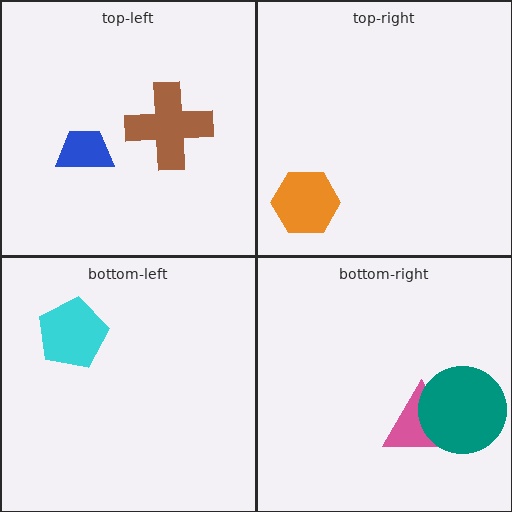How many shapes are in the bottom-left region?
1.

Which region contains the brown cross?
The top-left region.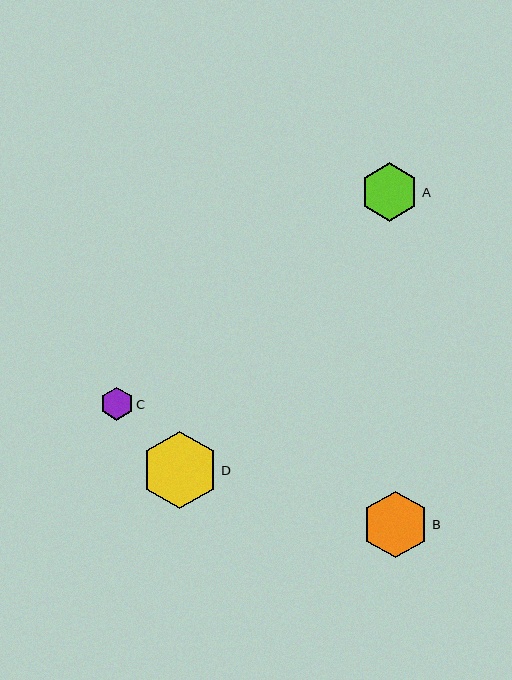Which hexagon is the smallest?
Hexagon C is the smallest with a size of approximately 33 pixels.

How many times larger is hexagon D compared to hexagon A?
Hexagon D is approximately 1.3 times the size of hexagon A.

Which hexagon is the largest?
Hexagon D is the largest with a size of approximately 77 pixels.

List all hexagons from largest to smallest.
From largest to smallest: D, B, A, C.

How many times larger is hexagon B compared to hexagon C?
Hexagon B is approximately 2.0 times the size of hexagon C.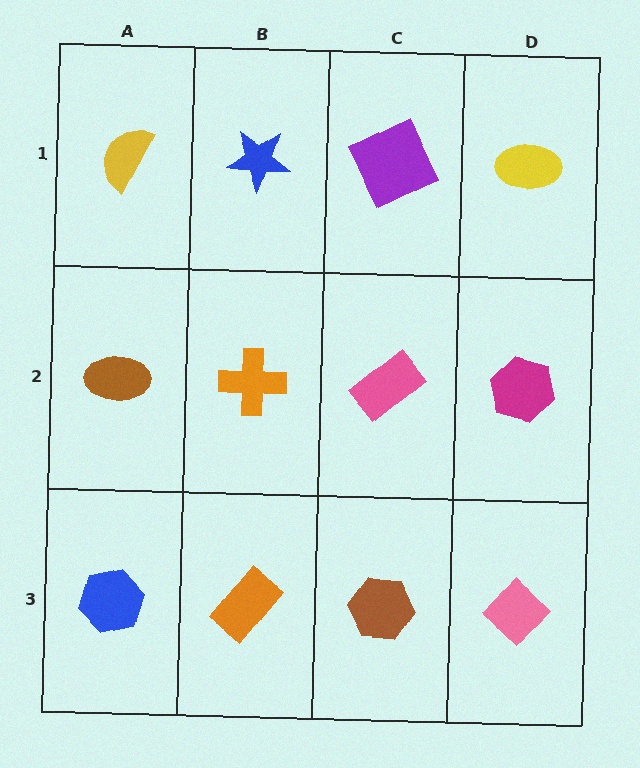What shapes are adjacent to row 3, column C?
A pink rectangle (row 2, column C), an orange rectangle (row 3, column B), a pink diamond (row 3, column D).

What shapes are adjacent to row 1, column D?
A magenta hexagon (row 2, column D), a purple square (row 1, column C).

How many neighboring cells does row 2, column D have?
3.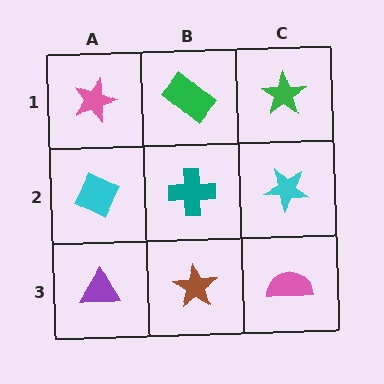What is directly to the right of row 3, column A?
A brown star.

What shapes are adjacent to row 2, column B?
A green rectangle (row 1, column B), a brown star (row 3, column B), a cyan diamond (row 2, column A), a cyan star (row 2, column C).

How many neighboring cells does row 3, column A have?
2.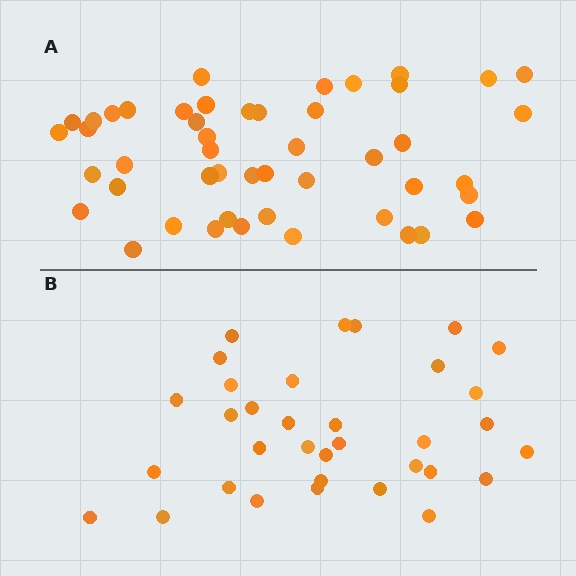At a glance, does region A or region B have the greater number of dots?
Region A (the top region) has more dots.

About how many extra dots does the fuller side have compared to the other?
Region A has approximately 15 more dots than region B.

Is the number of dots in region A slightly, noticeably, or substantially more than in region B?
Region A has noticeably more, but not dramatically so. The ratio is roughly 1.4 to 1.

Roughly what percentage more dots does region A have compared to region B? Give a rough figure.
About 40% more.